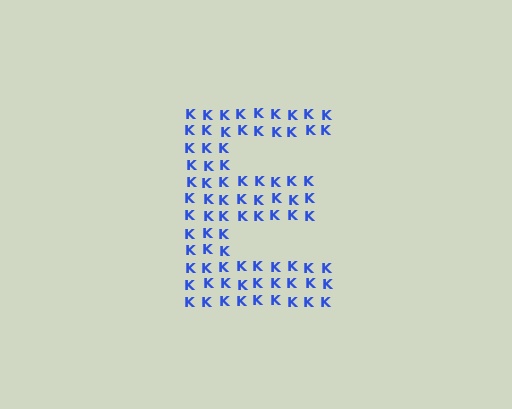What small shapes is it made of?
It is made of small letter K's.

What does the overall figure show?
The overall figure shows the letter E.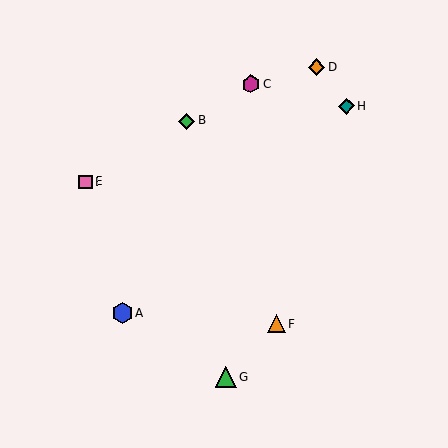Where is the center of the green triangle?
The center of the green triangle is at (226, 377).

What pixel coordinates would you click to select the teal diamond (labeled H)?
Click at (346, 106) to select the teal diamond H.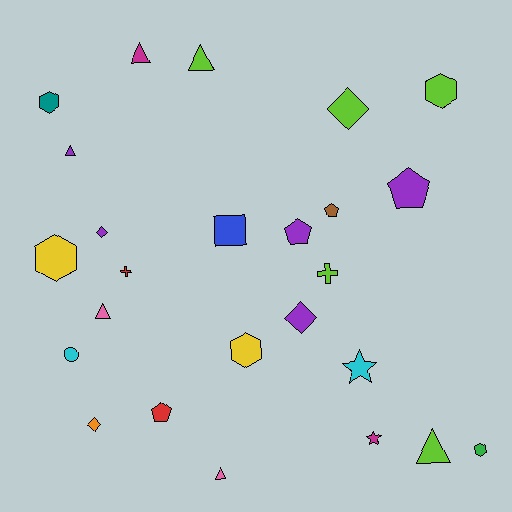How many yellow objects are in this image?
There are 2 yellow objects.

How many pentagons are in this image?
There are 4 pentagons.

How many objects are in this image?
There are 25 objects.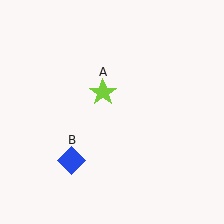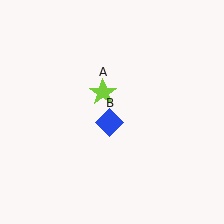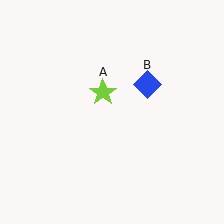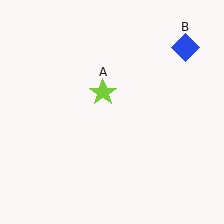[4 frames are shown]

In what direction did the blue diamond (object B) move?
The blue diamond (object B) moved up and to the right.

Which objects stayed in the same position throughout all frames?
Lime star (object A) remained stationary.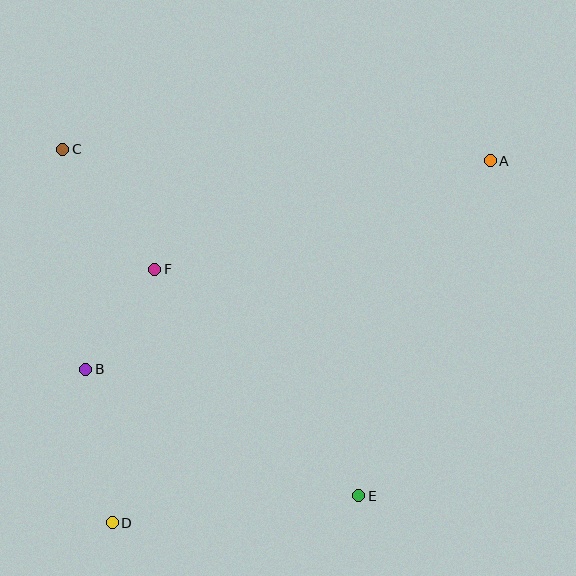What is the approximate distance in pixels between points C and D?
The distance between C and D is approximately 376 pixels.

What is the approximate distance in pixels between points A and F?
The distance between A and F is approximately 353 pixels.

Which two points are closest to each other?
Points B and F are closest to each other.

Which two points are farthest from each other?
Points A and D are farthest from each other.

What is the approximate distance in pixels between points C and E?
The distance between C and E is approximately 456 pixels.